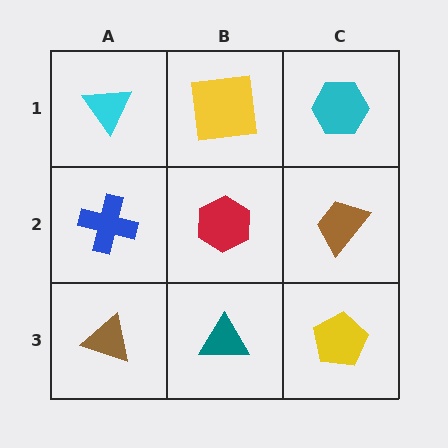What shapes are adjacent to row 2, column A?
A cyan triangle (row 1, column A), a brown triangle (row 3, column A), a red hexagon (row 2, column B).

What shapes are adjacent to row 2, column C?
A cyan hexagon (row 1, column C), a yellow pentagon (row 3, column C), a red hexagon (row 2, column B).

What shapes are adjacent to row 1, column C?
A brown trapezoid (row 2, column C), a yellow square (row 1, column B).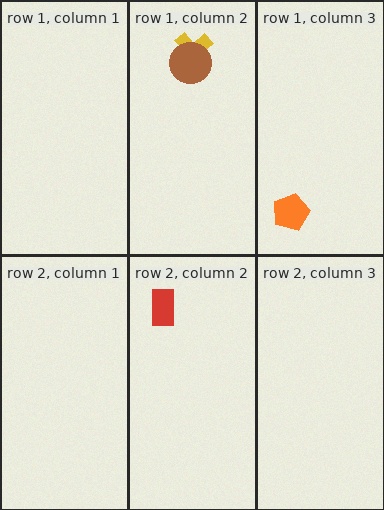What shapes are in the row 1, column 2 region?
The yellow cross, the brown circle.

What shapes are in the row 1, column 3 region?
The orange pentagon.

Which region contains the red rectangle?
The row 2, column 2 region.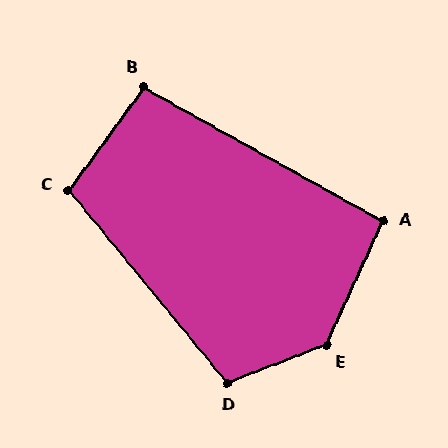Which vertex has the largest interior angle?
E, at approximately 135 degrees.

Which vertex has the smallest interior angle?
A, at approximately 95 degrees.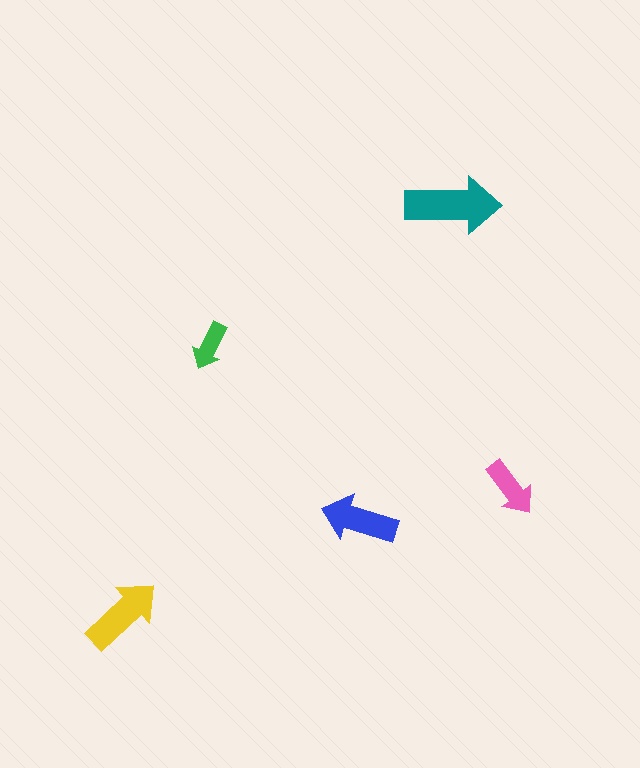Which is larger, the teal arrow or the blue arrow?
The teal one.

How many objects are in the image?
There are 5 objects in the image.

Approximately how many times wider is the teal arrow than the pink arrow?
About 1.5 times wider.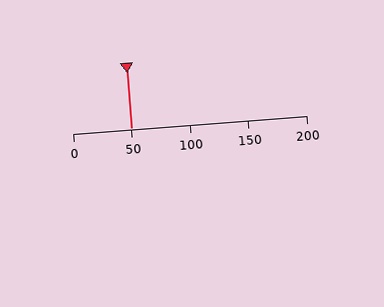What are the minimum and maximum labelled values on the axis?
The axis runs from 0 to 200.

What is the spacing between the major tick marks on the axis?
The major ticks are spaced 50 apart.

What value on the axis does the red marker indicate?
The marker indicates approximately 50.